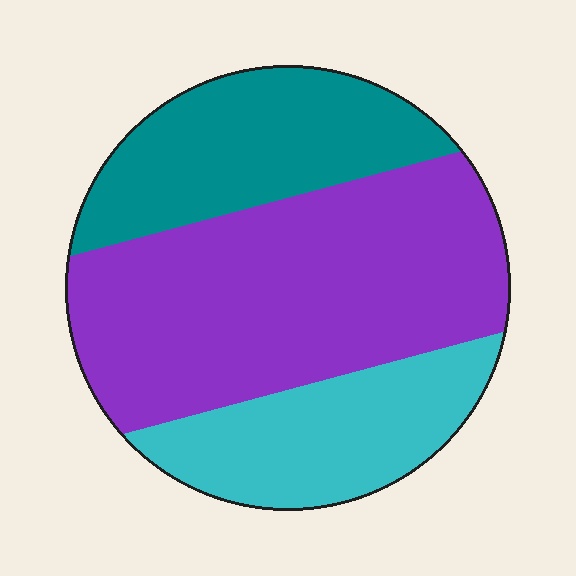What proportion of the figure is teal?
Teal takes up between a quarter and a half of the figure.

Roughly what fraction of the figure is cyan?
Cyan covers about 25% of the figure.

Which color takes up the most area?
Purple, at roughly 50%.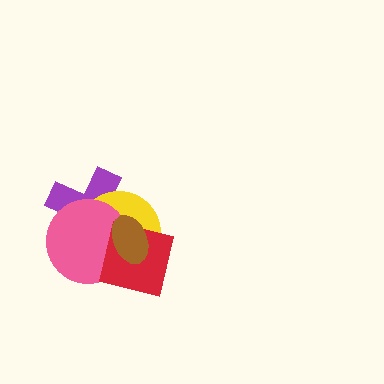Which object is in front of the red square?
The brown ellipse is in front of the red square.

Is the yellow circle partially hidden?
Yes, it is partially covered by another shape.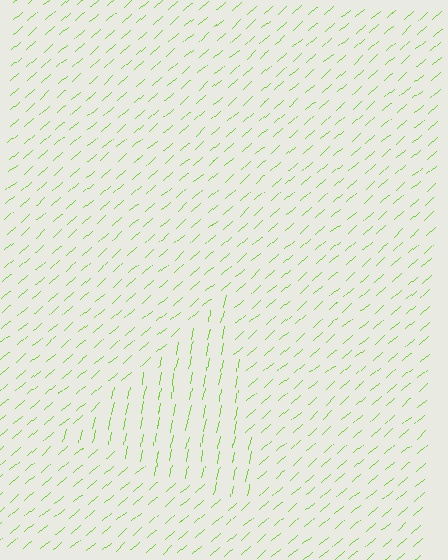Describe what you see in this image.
The image is filled with small lime line segments. A triangle region in the image has lines oriented differently from the surrounding lines, creating a visible texture boundary.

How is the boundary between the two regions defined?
The boundary is defined purely by a change in line orientation (approximately 37 degrees difference). All lines are the same color and thickness.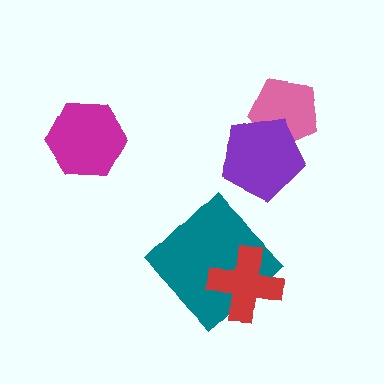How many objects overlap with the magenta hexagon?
0 objects overlap with the magenta hexagon.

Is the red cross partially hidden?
No, no other shape covers it.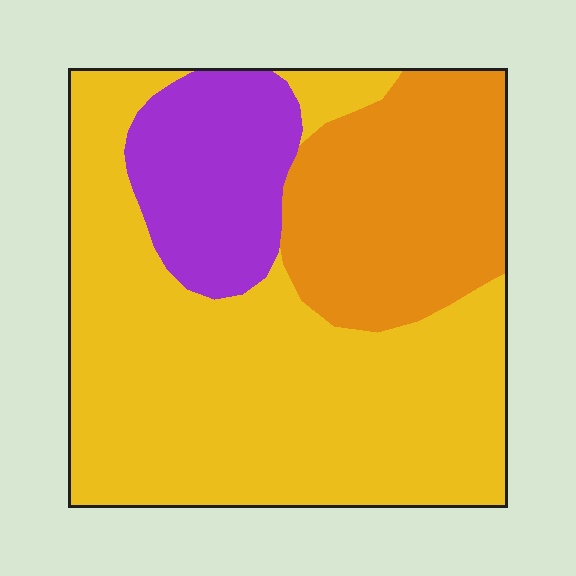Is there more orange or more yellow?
Yellow.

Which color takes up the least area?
Purple, at roughly 15%.